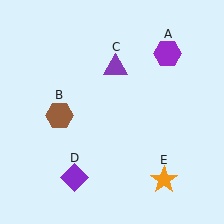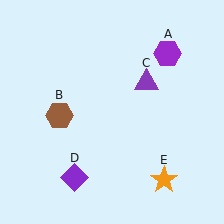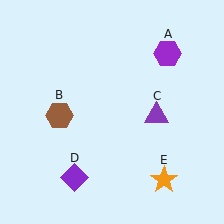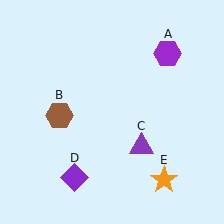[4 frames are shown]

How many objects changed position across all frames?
1 object changed position: purple triangle (object C).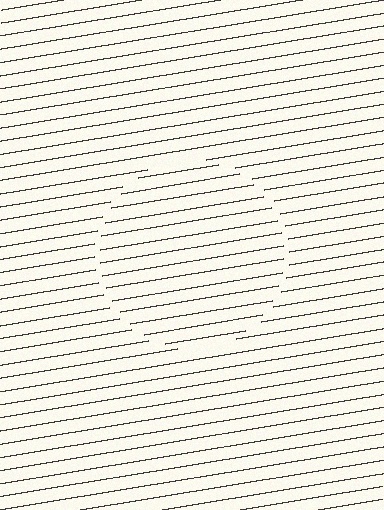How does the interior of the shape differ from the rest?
The interior of the shape contains the same grating, shifted by half a period — the contour is defined by the phase discontinuity where line-ends from the inner and outer gratings abut.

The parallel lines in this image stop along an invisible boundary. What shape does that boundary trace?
An illusory circle. The interior of the shape contains the same grating, shifted by half a period — the contour is defined by the phase discontinuity where line-ends from the inner and outer gratings abut.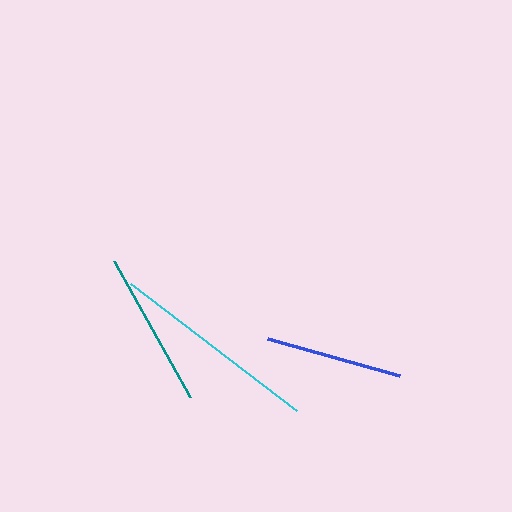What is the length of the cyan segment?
The cyan segment is approximately 208 pixels long.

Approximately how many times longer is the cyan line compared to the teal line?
The cyan line is approximately 1.3 times the length of the teal line.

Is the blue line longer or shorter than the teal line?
The teal line is longer than the blue line.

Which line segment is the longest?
The cyan line is the longest at approximately 208 pixels.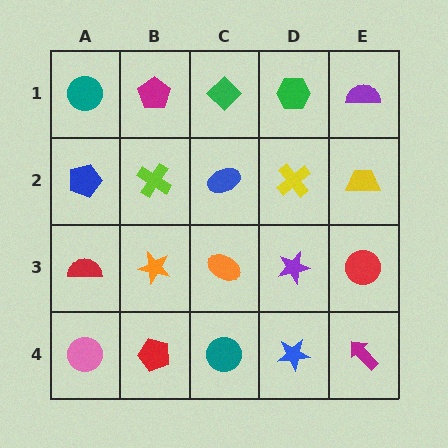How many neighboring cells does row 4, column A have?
2.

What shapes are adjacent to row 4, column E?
A red circle (row 3, column E), a blue star (row 4, column D).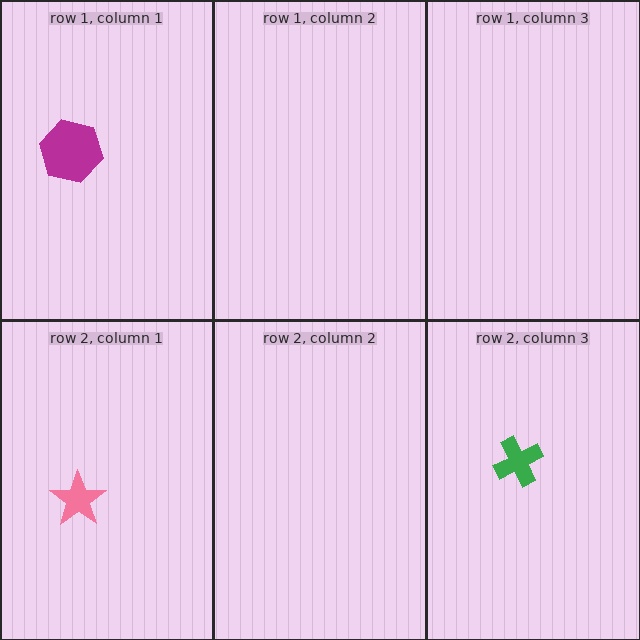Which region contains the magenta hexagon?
The row 1, column 1 region.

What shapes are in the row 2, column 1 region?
The pink star.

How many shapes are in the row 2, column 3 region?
1.